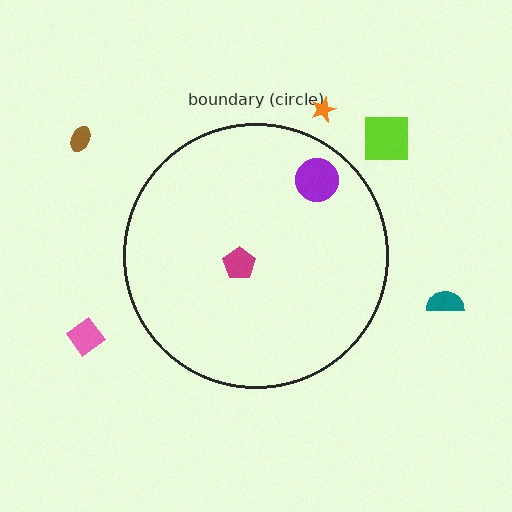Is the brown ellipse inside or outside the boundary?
Outside.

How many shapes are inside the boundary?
2 inside, 5 outside.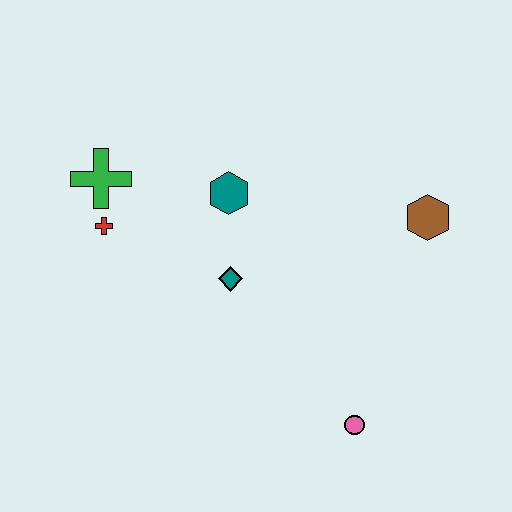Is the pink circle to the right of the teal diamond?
Yes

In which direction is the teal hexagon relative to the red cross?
The teal hexagon is to the right of the red cross.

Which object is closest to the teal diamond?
The teal hexagon is closest to the teal diamond.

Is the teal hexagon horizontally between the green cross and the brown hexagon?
Yes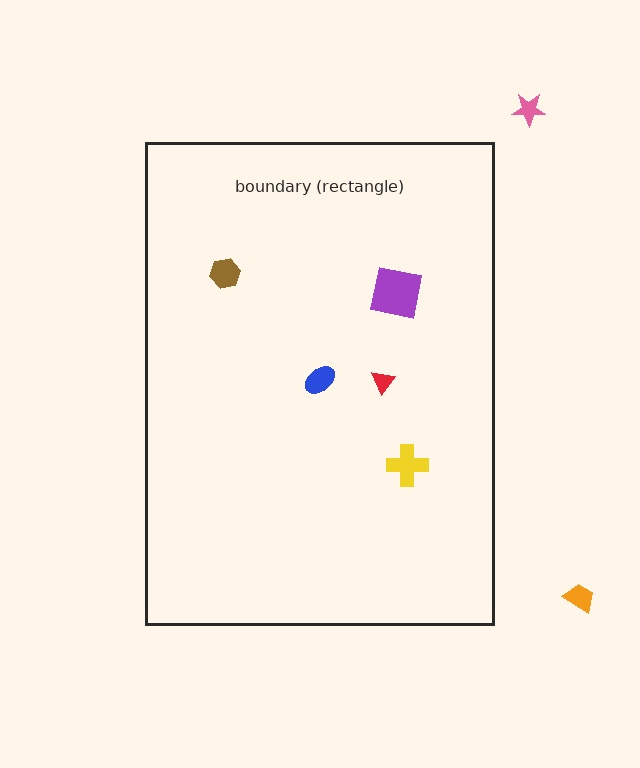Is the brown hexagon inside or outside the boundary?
Inside.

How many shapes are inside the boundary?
5 inside, 2 outside.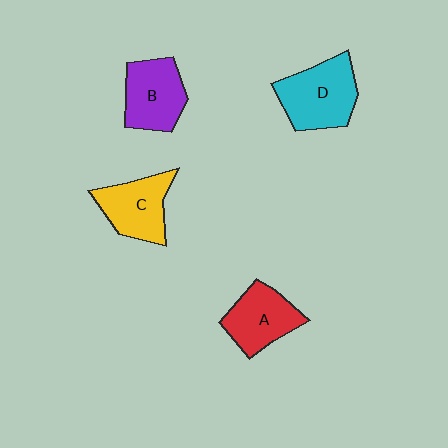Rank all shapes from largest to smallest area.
From largest to smallest: D (cyan), B (purple), C (yellow), A (red).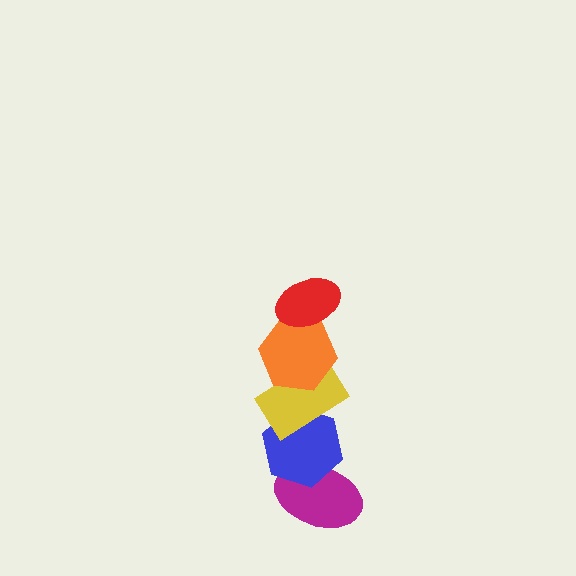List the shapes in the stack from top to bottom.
From top to bottom: the red ellipse, the orange hexagon, the yellow rectangle, the blue hexagon, the magenta ellipse.